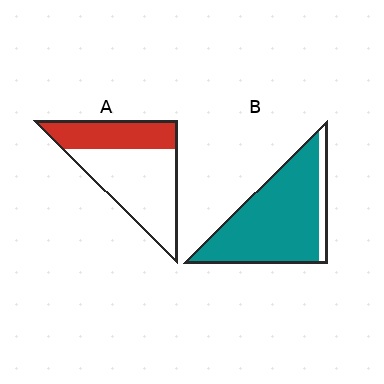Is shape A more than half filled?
No.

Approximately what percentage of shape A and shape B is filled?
A is approximately 35% and B is approximately 90%.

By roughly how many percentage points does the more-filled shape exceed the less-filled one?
By roughly 50 percentage points (B over A).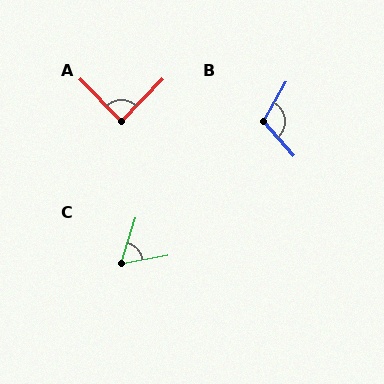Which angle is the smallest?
C, at approximately 62 degrees.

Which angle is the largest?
B, at approximately 108 degrees.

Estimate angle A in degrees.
Approximately 89 degrees.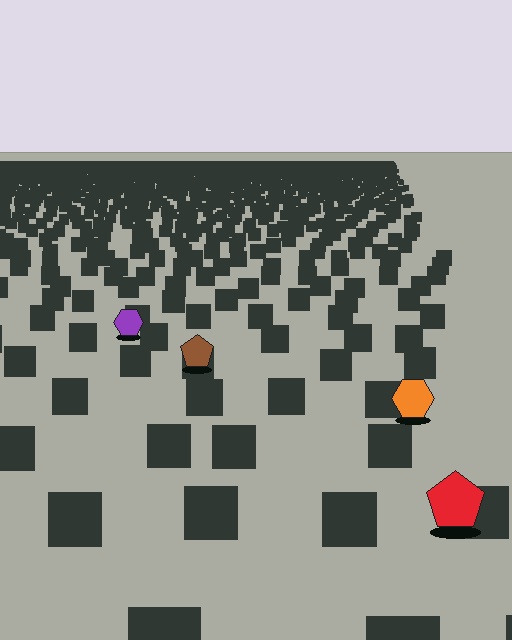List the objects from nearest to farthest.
From nearest to farthest: the red pentagon, the orange hexagon, the brown pentagon, the purple hexagon.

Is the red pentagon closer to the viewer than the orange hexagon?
Yes. The red pentagon is closer — you can tell from the texture gradient: the ground texture is coarser near it.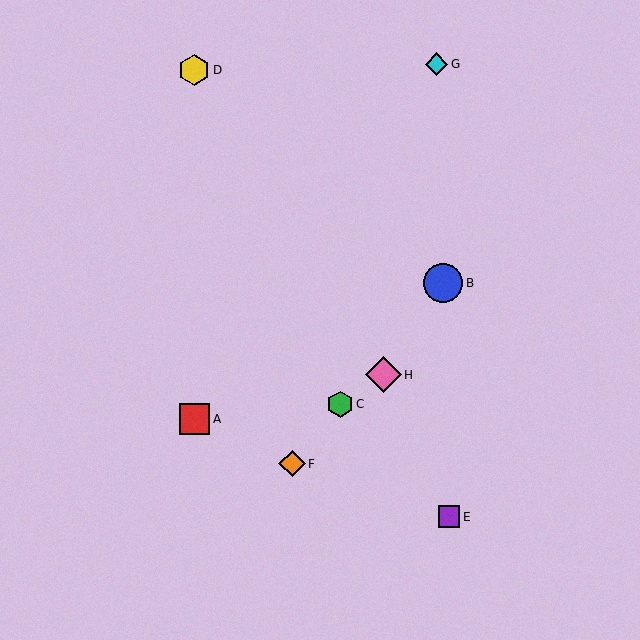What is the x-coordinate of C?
Object C is at x≈340.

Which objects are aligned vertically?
Objects A, D are aligned vertically.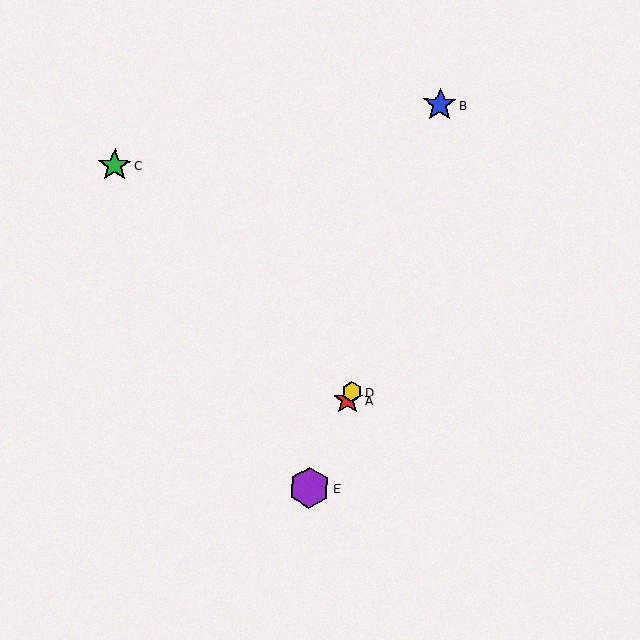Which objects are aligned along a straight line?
Objects A, D, E are aligned along a straight line.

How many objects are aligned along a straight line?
3 objects (A, D, E) are aligned along a straight line.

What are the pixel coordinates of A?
Object A is at (348, 400).